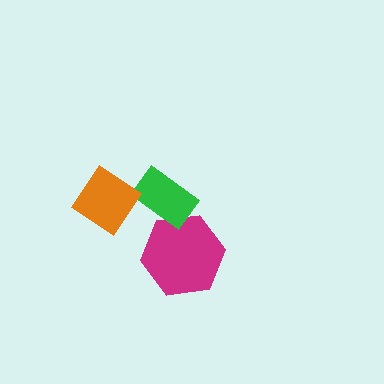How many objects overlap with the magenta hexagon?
1 object overlaps with the magenta hexagon.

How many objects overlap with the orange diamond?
0 objects overlap with the orange diamond.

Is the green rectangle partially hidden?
No, no other shape covers it.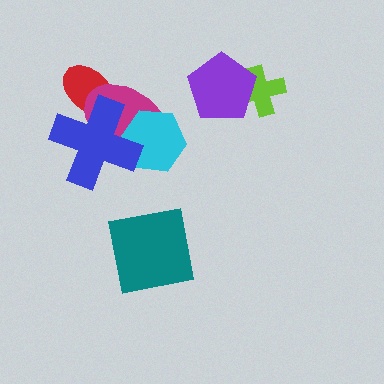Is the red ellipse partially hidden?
Yes, it is partially covered by another shape.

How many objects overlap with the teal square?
0 objects overlap with the teal square.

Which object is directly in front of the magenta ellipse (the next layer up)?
The cyan hexagon is directly in front of the magenta ellipse.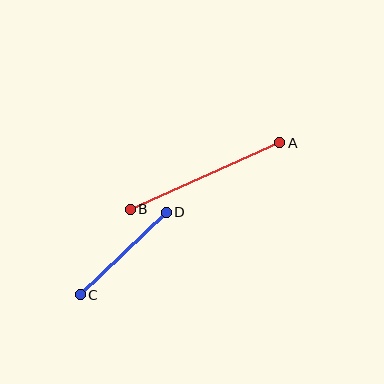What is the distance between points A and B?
The distance is approximately 164 pixels.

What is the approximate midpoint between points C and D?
The midpoint is at approximately (123, 253) pixels.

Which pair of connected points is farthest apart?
Points A and B are farthest apart.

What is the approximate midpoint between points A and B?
The midpoint is at approximately (205, 176) pixels.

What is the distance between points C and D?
The distance is approximately 119 pixels.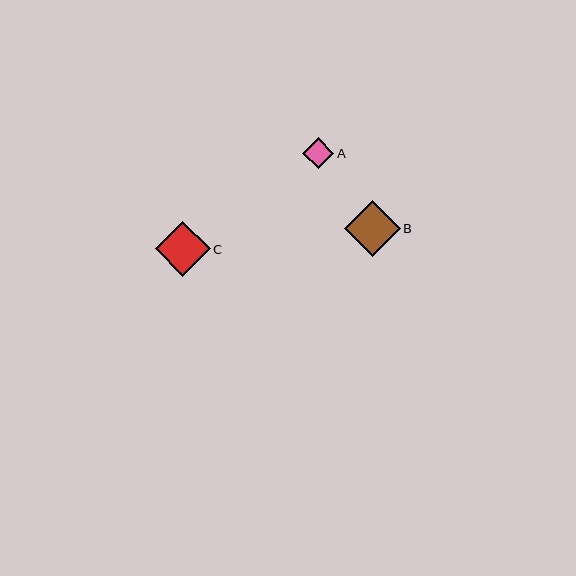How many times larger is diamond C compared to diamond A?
Diamond C is approximately 1.8 times the size of diamond A.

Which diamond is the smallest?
Diamond A is the smallest with a size of approximately 31 pixels.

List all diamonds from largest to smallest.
From largest to smallest: B, C, A.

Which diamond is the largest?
Diamond B is the largest with a size of approximately 56 pixels.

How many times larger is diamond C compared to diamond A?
Diamond C is approximately 1.8 times the size of diamond A.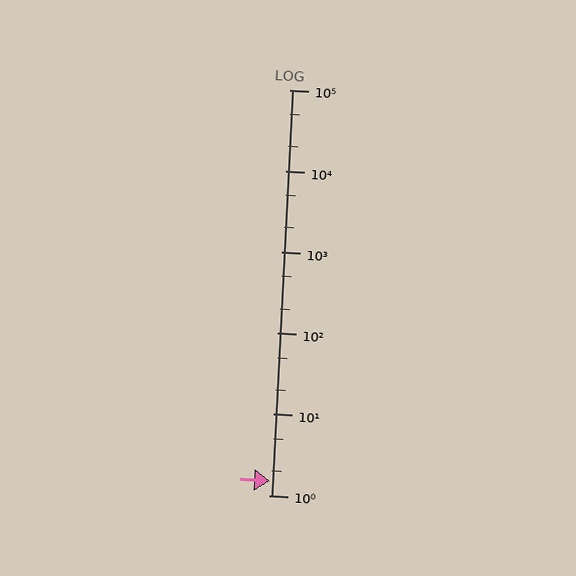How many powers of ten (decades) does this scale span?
The scale spans 5 decades, from 1 to 100000.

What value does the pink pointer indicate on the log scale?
The pointer indicates approximately 1.5.